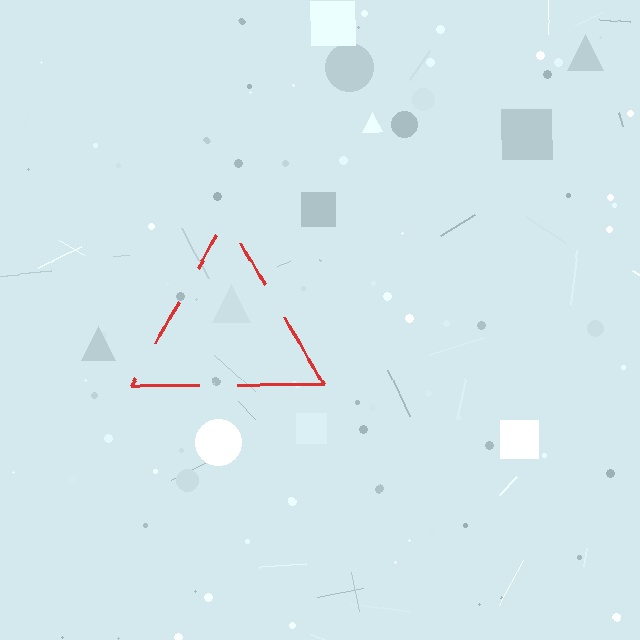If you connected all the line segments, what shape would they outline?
They would outline a triangle.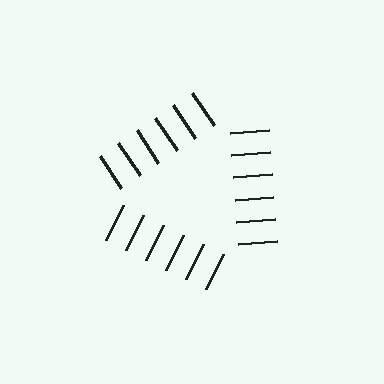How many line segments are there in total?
18 — 6 along each of the 3 edges.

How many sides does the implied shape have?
3 sides — the line-ends trace a triangle.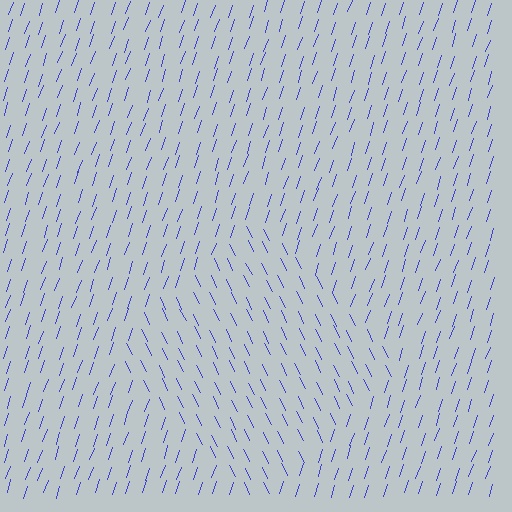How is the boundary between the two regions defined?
The boundary is defined purely by a change in line orientation (approximately 45 degrees difference). All lines are the same color and thickness.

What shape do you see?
I see a diamond.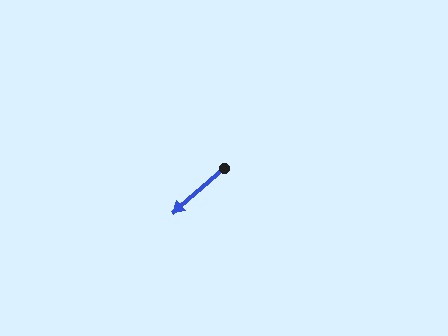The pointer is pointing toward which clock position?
Roughly 8 o'clock.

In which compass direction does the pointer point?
Southwest.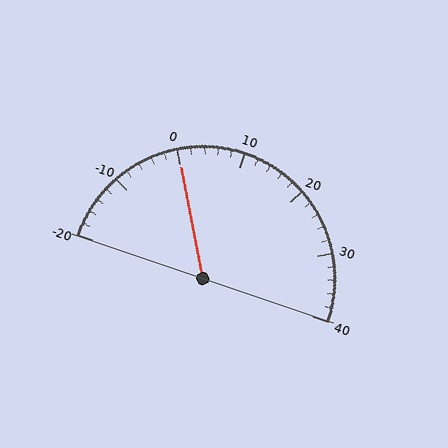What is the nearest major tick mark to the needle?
The nearest major tick mark is 0.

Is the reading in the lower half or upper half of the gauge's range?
The reading is in the lower half of the range (-20 to 40).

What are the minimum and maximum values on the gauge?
The gauge ranges from -20 to 40.